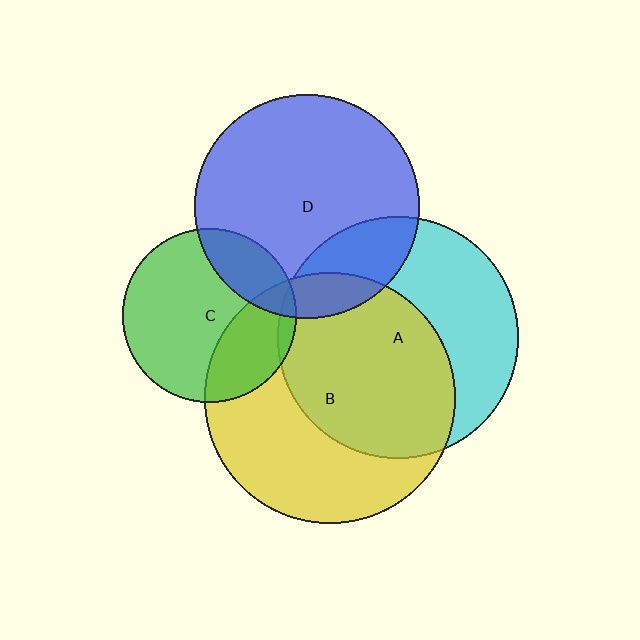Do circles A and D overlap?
Yes.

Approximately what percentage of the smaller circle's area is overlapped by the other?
Approximately 20%.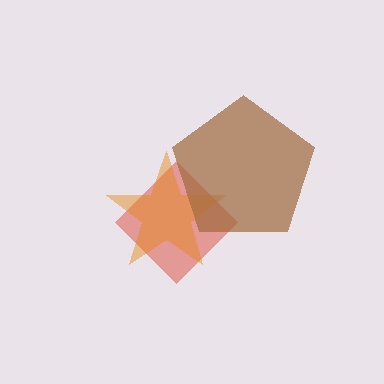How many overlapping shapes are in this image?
There are 3 overlapping shapes in the image.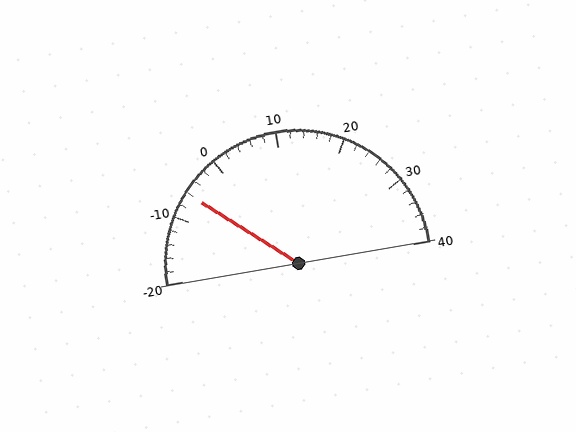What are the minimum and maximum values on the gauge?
The gauge ranges from -20 to 40.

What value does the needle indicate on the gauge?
The needle indicates approximately -6.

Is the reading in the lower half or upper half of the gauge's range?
The reading is in the lower half of the range (-20 to 40).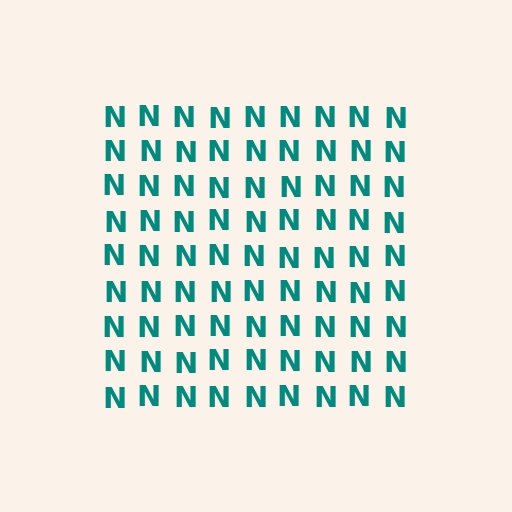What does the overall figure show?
The overall figure shows a square.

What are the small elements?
The small elements are letter N's.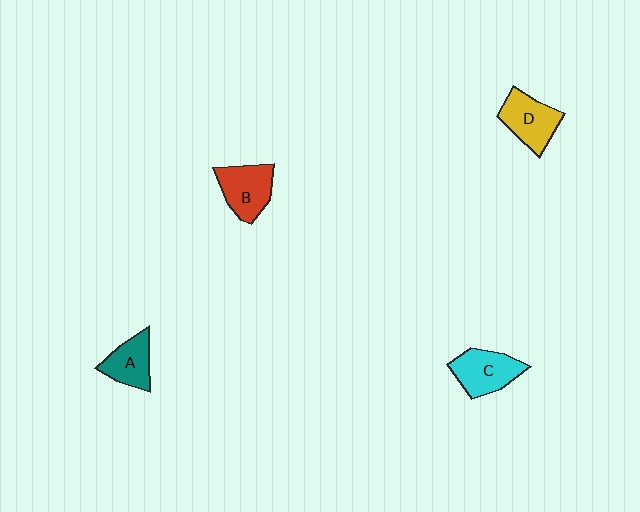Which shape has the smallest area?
Shape A (teal).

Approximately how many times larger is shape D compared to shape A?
Approximately 1.2 times.